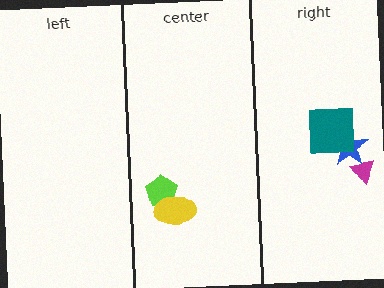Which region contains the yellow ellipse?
The center region.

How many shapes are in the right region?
3.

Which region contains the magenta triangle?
The right region.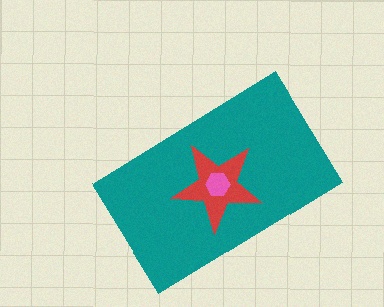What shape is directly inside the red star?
The pink hexagon.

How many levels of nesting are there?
3.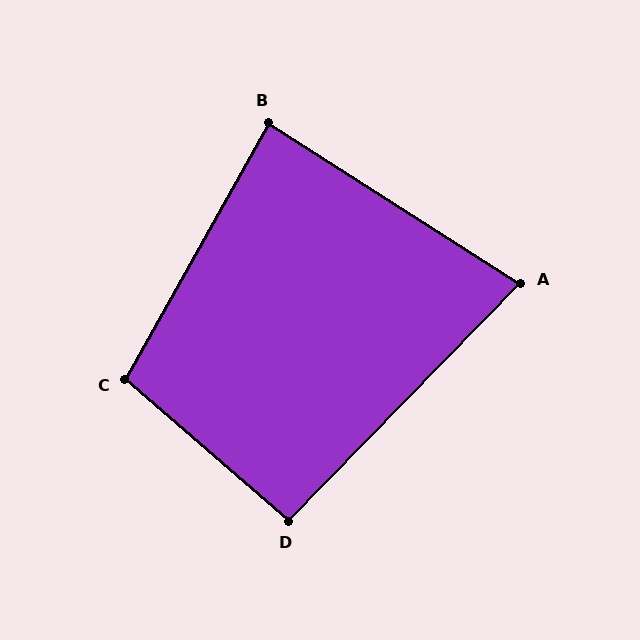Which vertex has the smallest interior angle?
A, at approximately 78 degrees.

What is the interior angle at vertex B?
Approximately 87 degrees (approximately right).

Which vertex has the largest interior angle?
C, at approximately 102 degrees.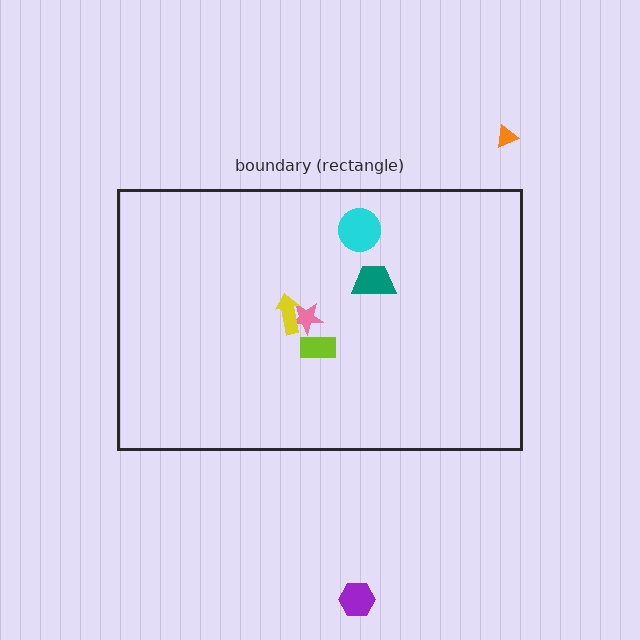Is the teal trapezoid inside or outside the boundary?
Inside.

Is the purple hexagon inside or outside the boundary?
Outside.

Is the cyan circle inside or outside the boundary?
Inside.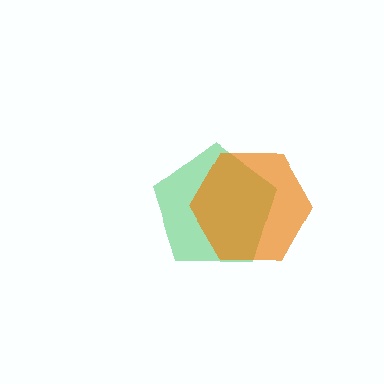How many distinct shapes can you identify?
There are 2 distinct shapes: a green pentagon, an orange hexagon.